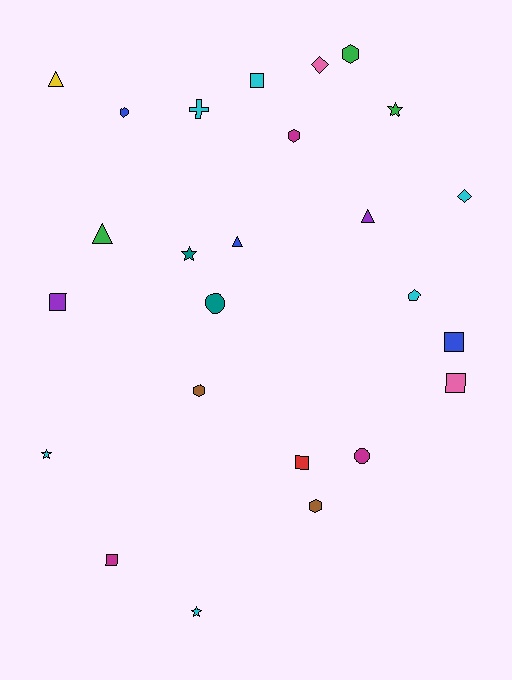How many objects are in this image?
There are 25 objects.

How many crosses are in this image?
There is 1 cross.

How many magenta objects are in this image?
There are 3 magenta objects.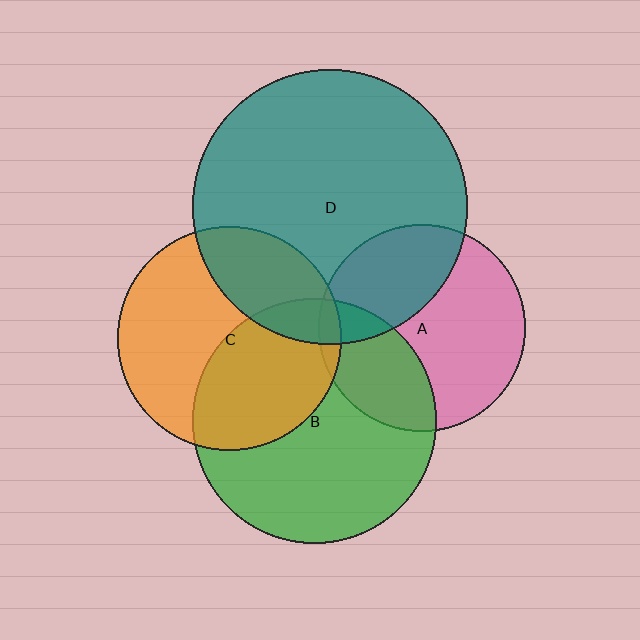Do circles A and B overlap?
Yes.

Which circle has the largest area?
Circle D (teal).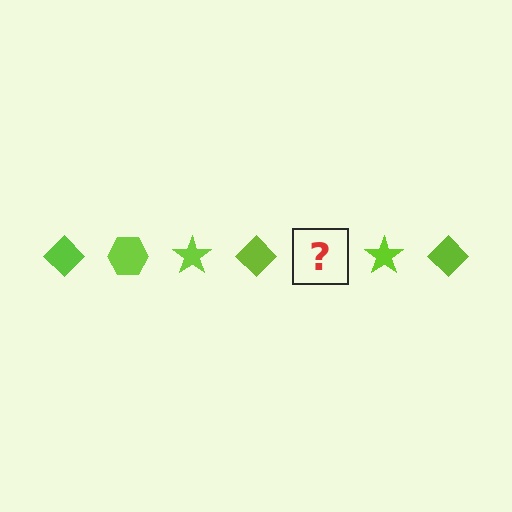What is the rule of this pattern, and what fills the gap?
The rule is that the pattern cycles through diamond, hexagon, star shapes in lime. The gap should be filled with a lime hexagon.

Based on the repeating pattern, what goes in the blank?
The blank should be a lime hexagon.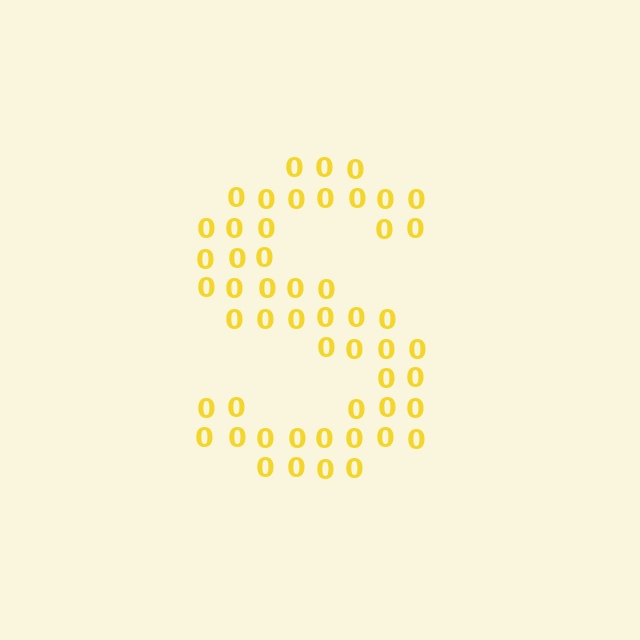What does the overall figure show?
The overall figure shows the letter S.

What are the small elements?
The small elements are digit 0's.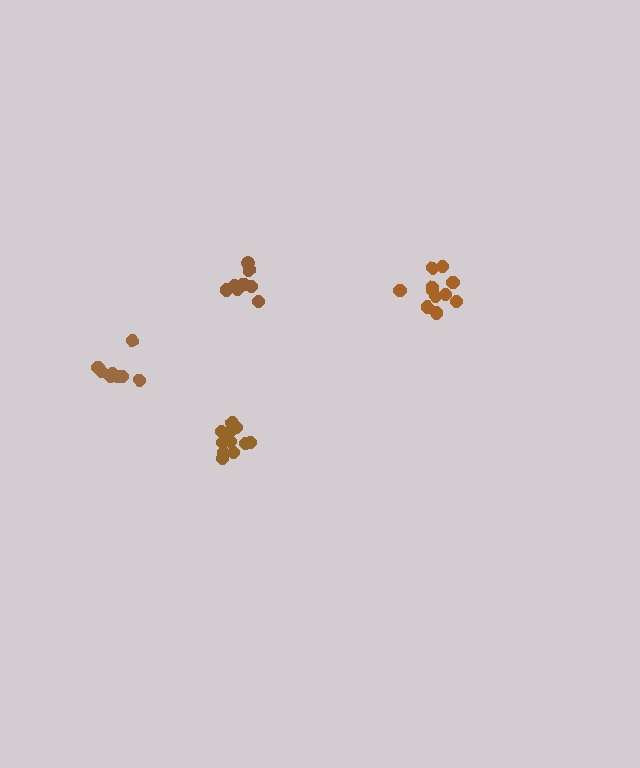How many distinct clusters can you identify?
There are 4 distinct clusters.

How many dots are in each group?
Group 1: 10 dots, Group 2: 11 dots, Group 3: 11 dots, Group 4: 8 dots (40 total).